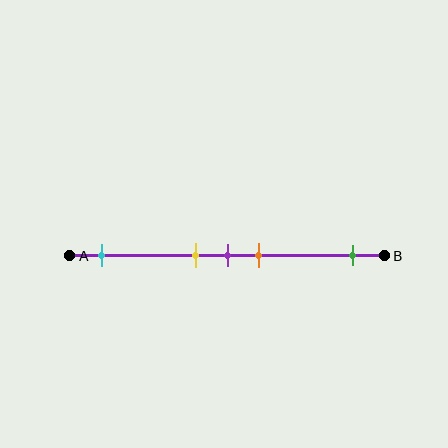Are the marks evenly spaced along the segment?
No, the marks are not evenly spaced.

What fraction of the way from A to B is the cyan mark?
The cyan mark is approximately 10% (0.1) of the way from A to B.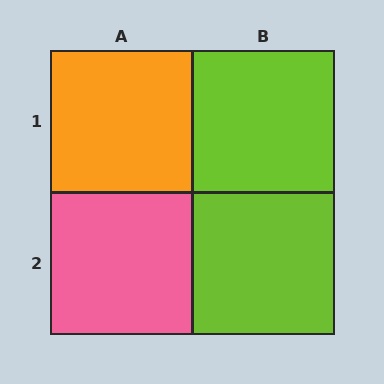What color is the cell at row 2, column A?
Pink.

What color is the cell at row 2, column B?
Lime.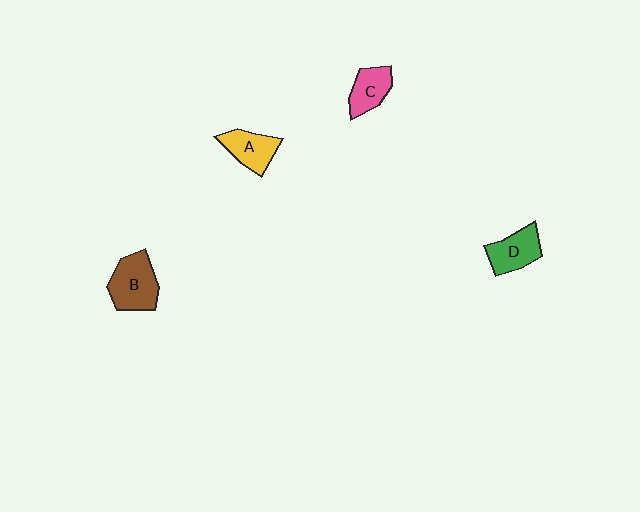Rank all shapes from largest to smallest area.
From largest to smallest: B (brown), D (green), A (yellow), C (pink).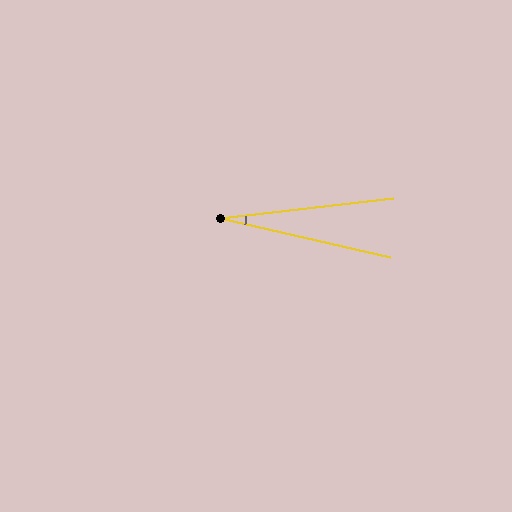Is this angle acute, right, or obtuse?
It is acute.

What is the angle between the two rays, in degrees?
Approximately 19 degrees.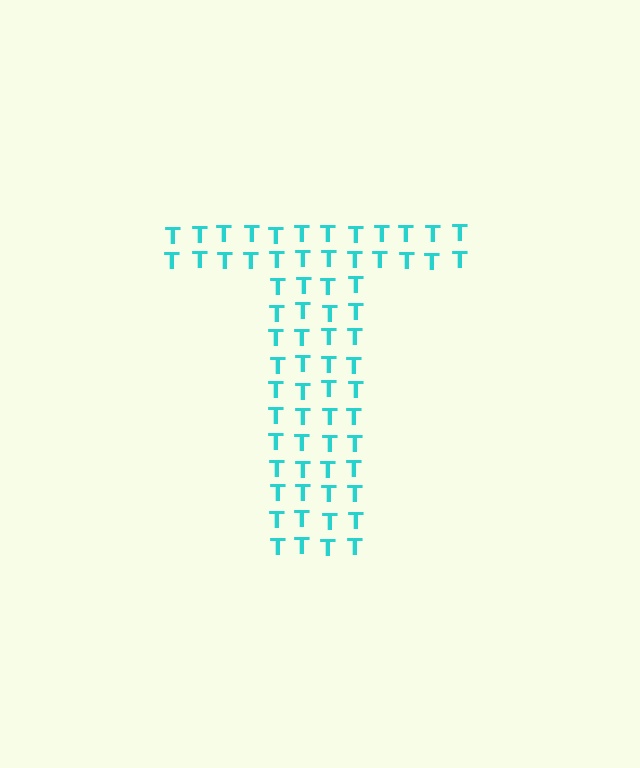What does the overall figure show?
The overall figure shows the letter T.